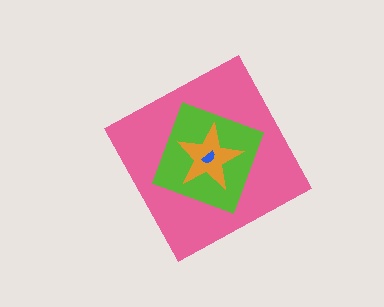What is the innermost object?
The blue semicircle.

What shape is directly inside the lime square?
The orange star.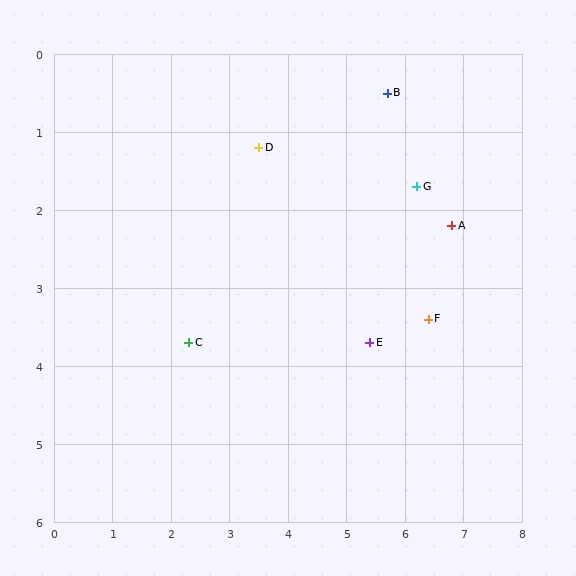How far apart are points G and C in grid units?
Points G and C are about 4.4 grid units apart.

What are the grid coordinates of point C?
Point C is at approximately (2.3, 3.7).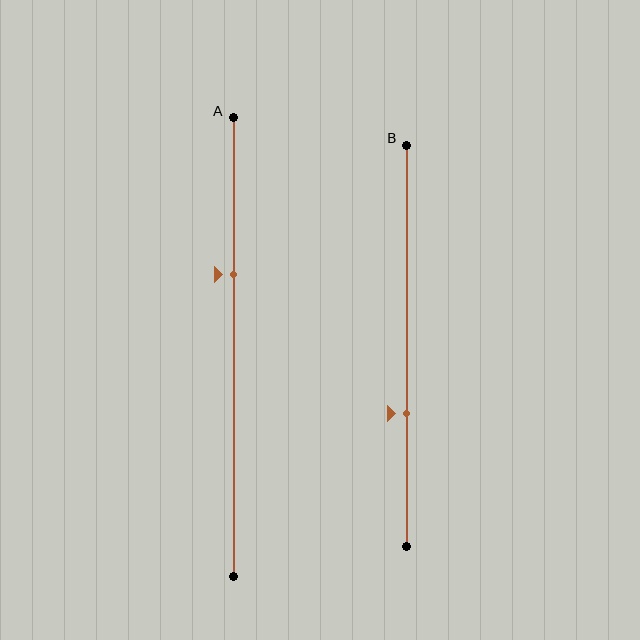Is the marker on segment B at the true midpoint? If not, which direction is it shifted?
No, the marker on segment B is shifted downward by about 17% of the segment length.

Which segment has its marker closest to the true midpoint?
Segment A has its marker closest to the true midpoint.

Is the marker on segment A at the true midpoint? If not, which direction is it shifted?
No, the marker on segment A is shifted upward by about 16% of the segment length.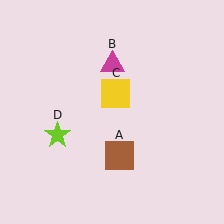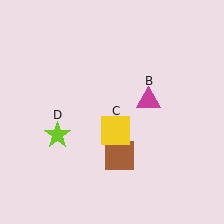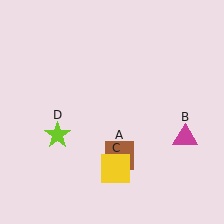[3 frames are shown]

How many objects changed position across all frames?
2 objects changed position: magenta triangle (object B), yellow square (object C).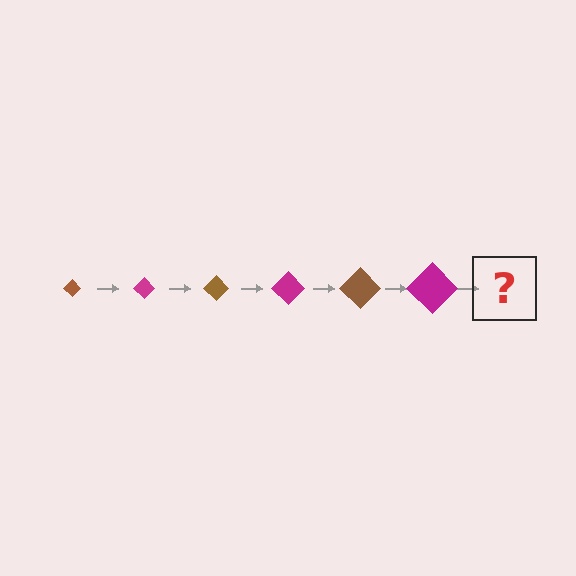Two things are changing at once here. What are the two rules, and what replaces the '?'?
The two rules are that the diamond grows larger each step and the color cycles through brown and magenta. The '?' should be a brown diamond, larger than the previous one.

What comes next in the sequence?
The next element should be a brown diamond, larger than the previous one.